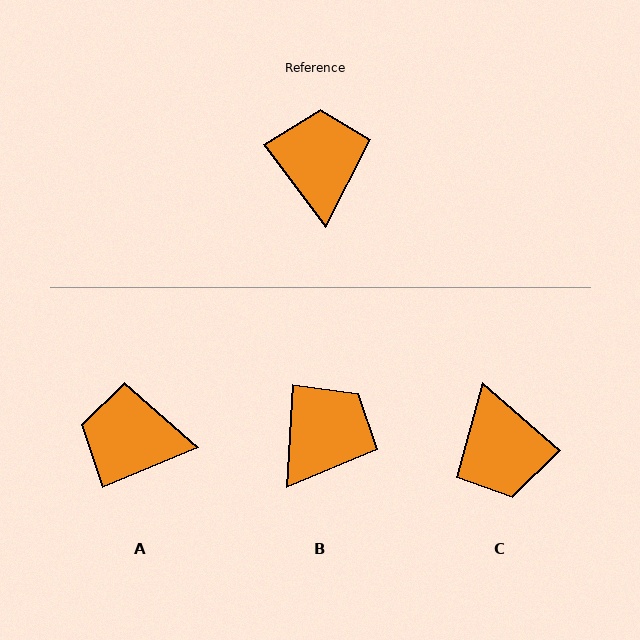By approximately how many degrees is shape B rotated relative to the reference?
Approximately 40 degrees clockwise.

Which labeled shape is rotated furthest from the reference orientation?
C, about 168 degrees away.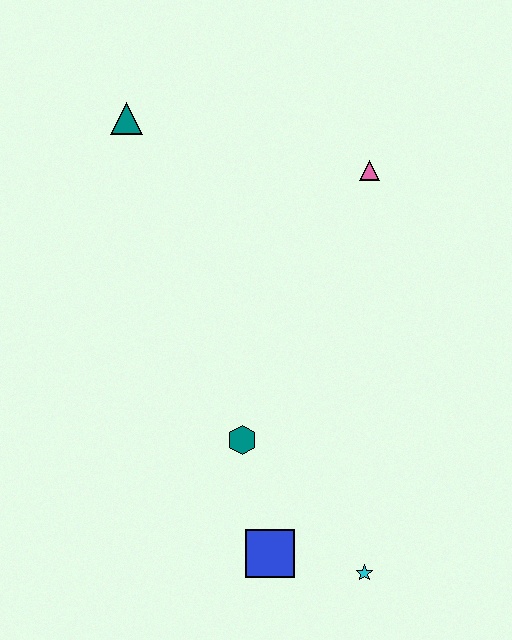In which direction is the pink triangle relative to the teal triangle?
The pink triangle is to the right of the teal triangle.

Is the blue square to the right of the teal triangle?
Yes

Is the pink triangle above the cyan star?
Yes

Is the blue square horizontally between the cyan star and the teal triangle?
Yes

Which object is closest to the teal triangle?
The pink triangle is closest to the teal triangle.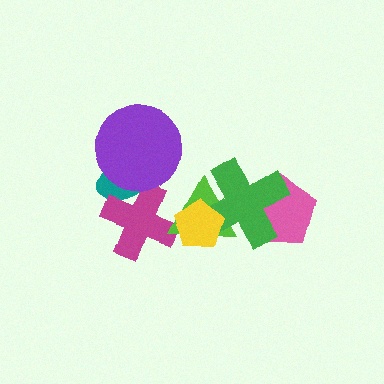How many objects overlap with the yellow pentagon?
2 objects overlap with the yellow pentagon.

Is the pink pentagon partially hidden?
Yes, it is partially covered by another shape.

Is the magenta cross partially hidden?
Yes, it is partially covered by another shape.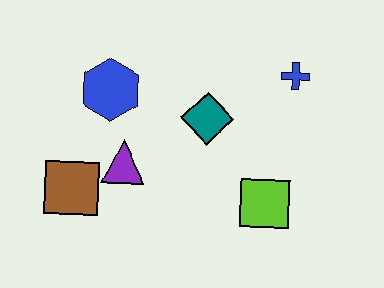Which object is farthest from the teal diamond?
The brown square is farthest from the teal diamond.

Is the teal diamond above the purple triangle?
Yes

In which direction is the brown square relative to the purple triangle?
The brown square is to the left of the purple triangle.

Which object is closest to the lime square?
The teal diamond is closest to the lime square.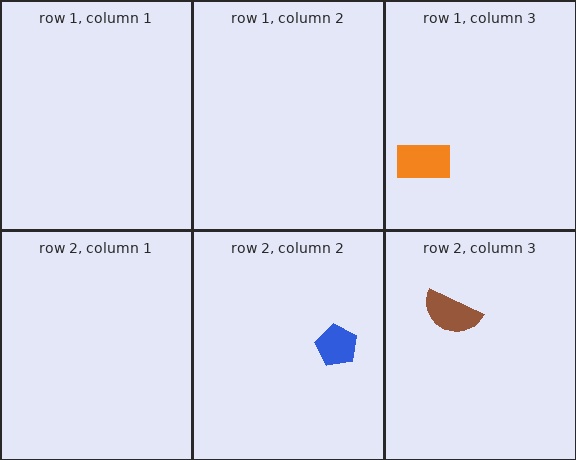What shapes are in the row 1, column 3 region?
The orange rectangle.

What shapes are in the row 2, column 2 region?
The blue pentagon.